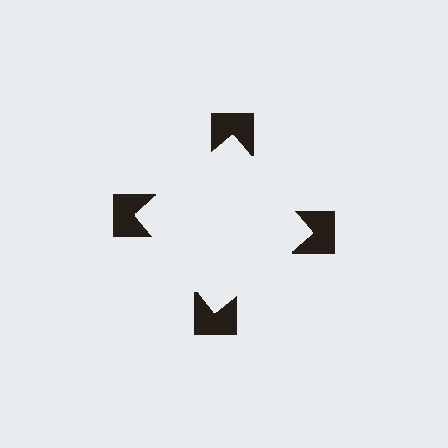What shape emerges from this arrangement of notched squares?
An illusory square — its edges are inferred from the aligned wedge cuts in the notched squares, not physically drawn.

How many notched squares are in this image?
There are 4 — one at each vertex of the illusory square.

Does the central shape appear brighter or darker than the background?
It typically appears slightly brighter than the background, even though no actual brightness change is drawn.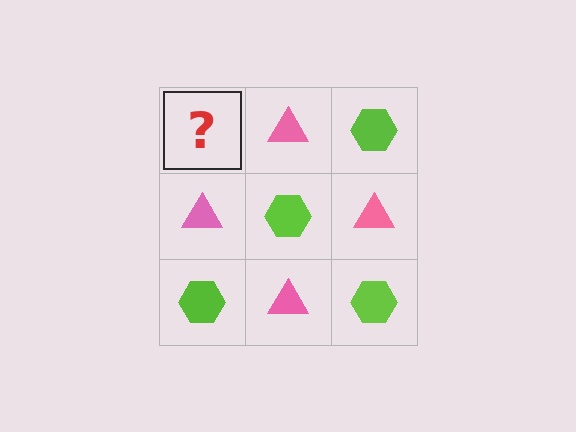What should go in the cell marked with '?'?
The missing cell should contain a lime hexagon.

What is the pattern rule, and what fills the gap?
The rule is that it alternates lime hexagon and pink triangle in a checkerboard pattern. The gap should be filled with a lime hexagon.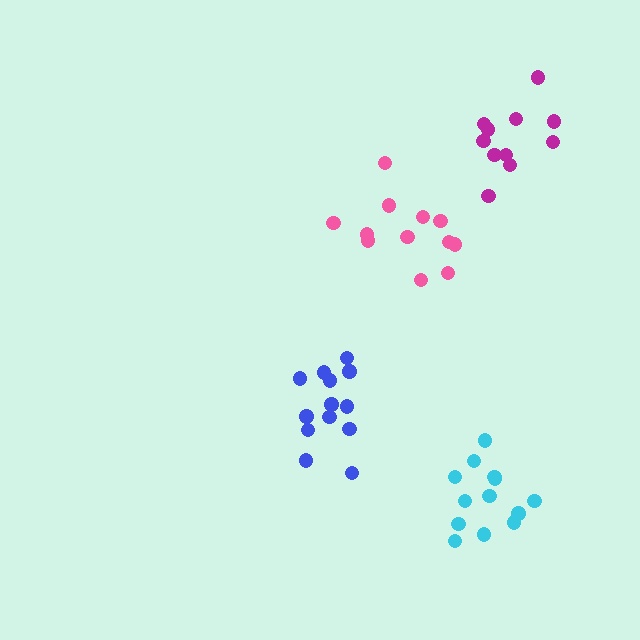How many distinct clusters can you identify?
There are 4 distinct clusters.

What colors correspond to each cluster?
The clusters are colored: cyan, pink, magenta, blue.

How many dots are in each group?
Group 1: 13 dots, Group 2: 12 dots, Group 3: 11 dots, Group 4: 13 dots (49 total).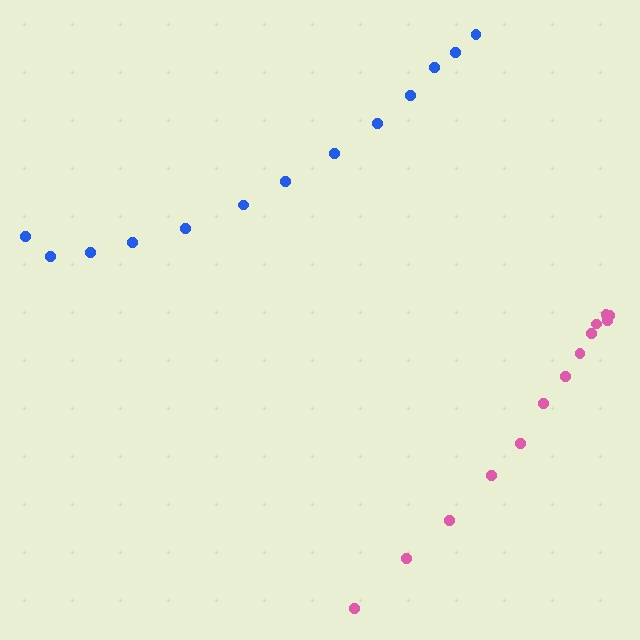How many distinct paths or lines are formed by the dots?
There are 2 distinct paths.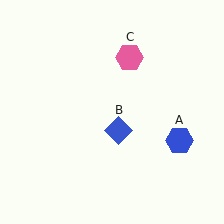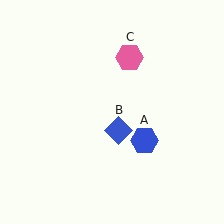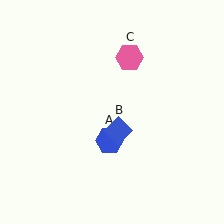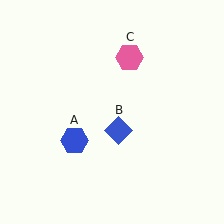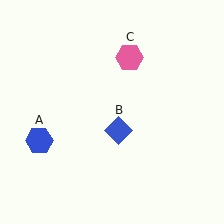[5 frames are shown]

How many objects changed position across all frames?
1 object changed position: blue hexagon (object A).